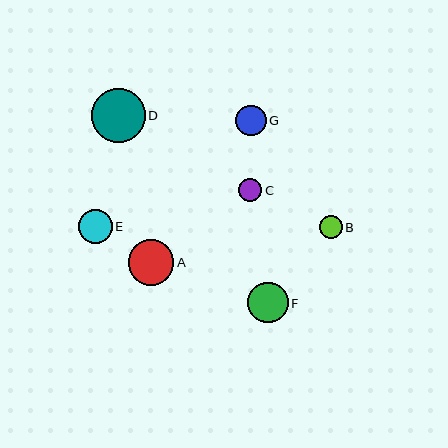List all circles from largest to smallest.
From largest to smallest: D, A, F, E, G, C, B.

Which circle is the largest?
Circle D is the largest with a size of approximately 54 pixels.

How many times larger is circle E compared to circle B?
Circle E is approximately 1.5 times the size of circle B.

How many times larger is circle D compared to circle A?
Circle D is approximately 1.2 times the size of circle A.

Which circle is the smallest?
Circle B is the smallest with a size of approximately 23 pixels.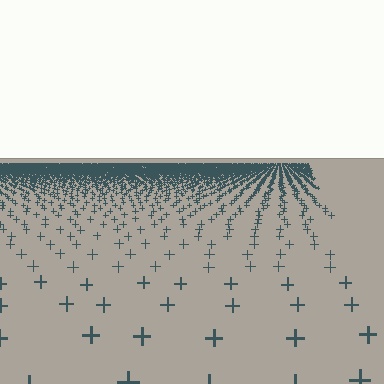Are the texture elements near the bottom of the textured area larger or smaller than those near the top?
Larger. Near the bottom, elements are closer to the viewer and appear at a bigger on-screen size.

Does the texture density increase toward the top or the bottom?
Density increases toward the top.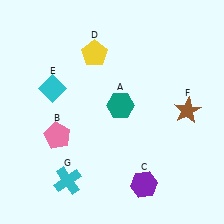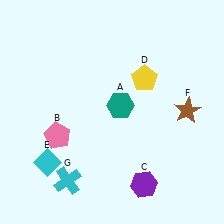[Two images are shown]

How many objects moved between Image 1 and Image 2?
2 objects moved between the two images.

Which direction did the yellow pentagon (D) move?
The yellow pentagon (D) moved right.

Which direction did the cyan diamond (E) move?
The cyan diamond (E) moved down.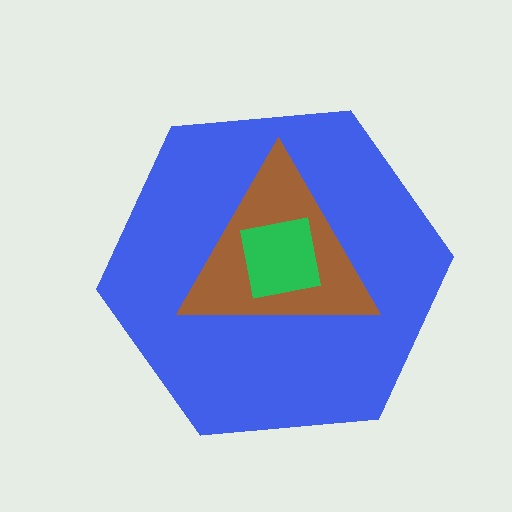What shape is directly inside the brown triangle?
The green square.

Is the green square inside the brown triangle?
Yes.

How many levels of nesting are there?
3.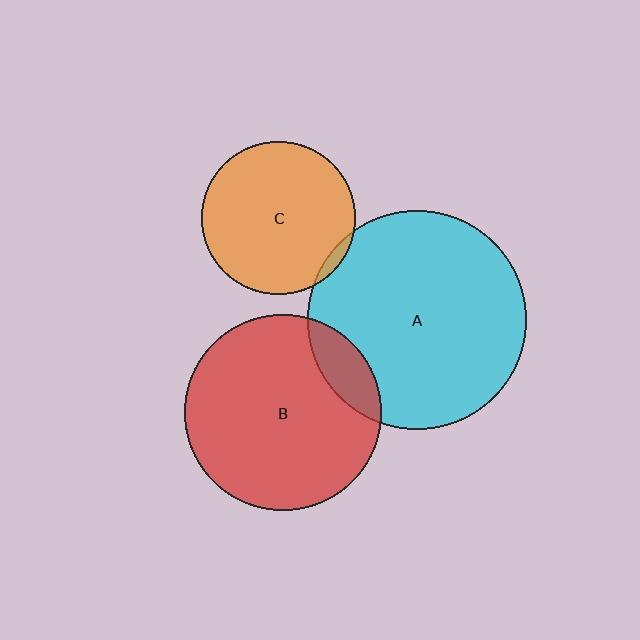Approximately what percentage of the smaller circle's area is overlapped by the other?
Approximately 5%.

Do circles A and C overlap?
Yes.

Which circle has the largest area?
Circle A (cyan).